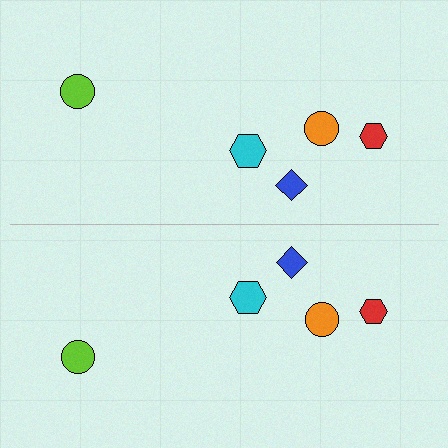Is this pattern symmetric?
Yes, this pattern has bilateral (reflection) symmetry.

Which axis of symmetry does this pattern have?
The pattern has a horizontal axis of symmetry running through the center of the image.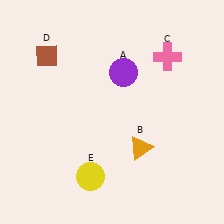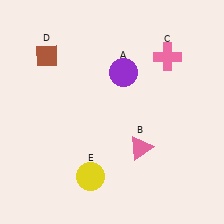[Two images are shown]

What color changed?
The triangle (B) changed from orange in Image 1 to pink in Image 2.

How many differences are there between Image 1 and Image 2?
There is 1 difference between the two images.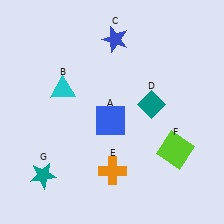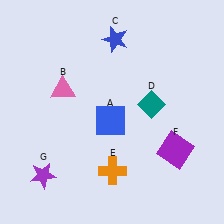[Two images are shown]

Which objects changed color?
B changed from cyan to pink. F changed from lime to purple. G changed from teal to purple.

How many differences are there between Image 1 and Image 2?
There are 3 differences between the two images.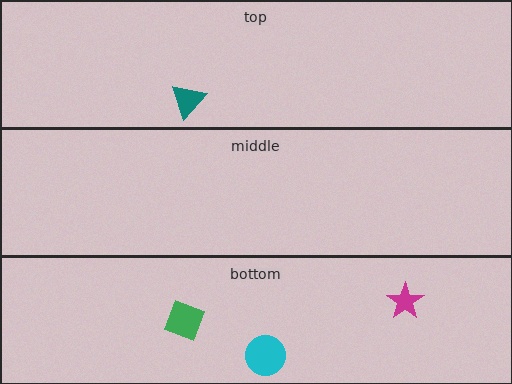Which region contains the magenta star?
The bottom region.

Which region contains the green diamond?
The bottom region.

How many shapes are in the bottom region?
3.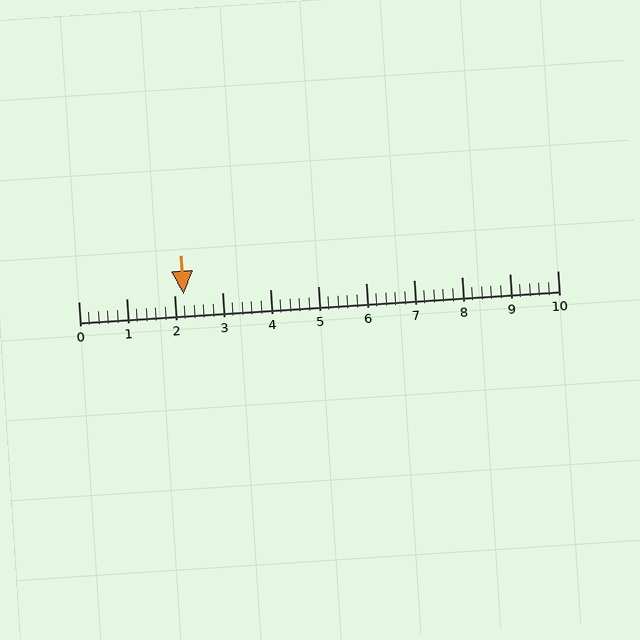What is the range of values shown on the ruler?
The ruler shows values from 0 to 10.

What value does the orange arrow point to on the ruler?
The orange arrow points to approximately 2.2.